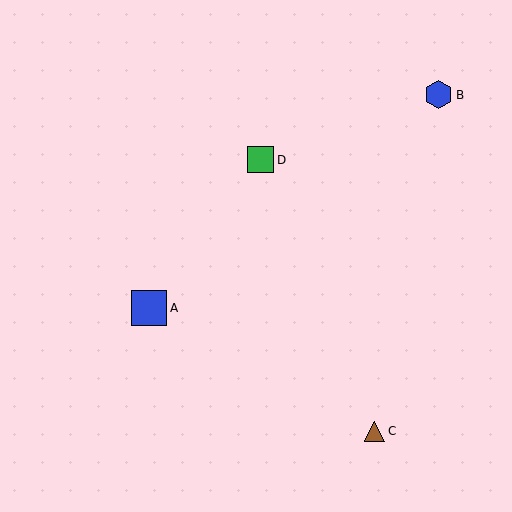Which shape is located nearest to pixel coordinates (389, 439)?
The brown triangle (labeled C) at (375, 431) is nearest to that location.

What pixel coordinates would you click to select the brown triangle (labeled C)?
Click at (375, 431) to select the brown triangle C.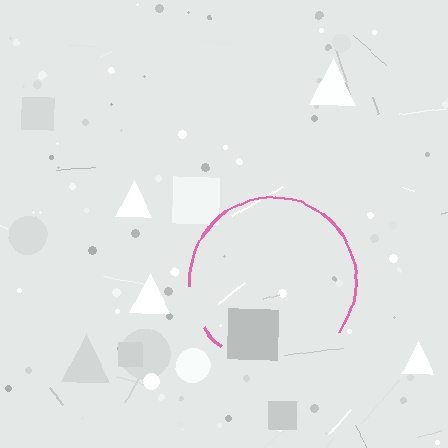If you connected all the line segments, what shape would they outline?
They would outline a circle.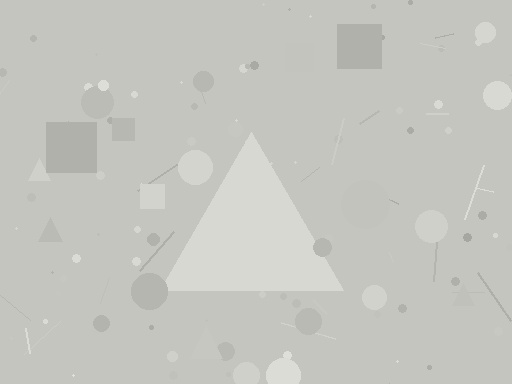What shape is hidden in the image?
A triangle is hidden in the image.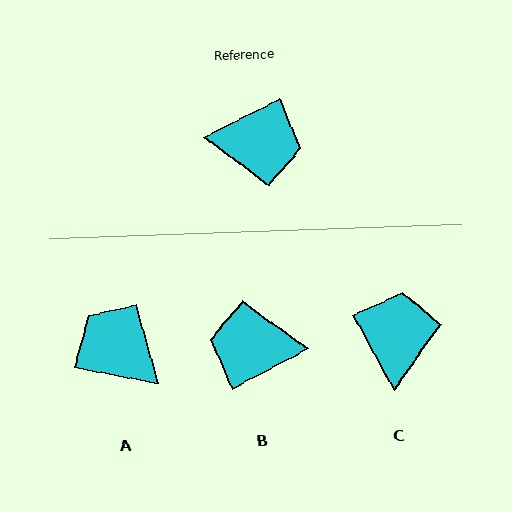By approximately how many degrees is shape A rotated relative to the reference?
Approximately 142 degrees counter-clockwise.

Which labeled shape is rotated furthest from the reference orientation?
B, about 179 degrees away.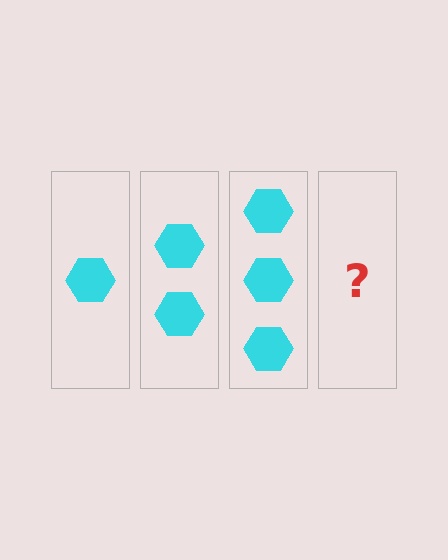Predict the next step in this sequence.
The next step is 4 hexagons.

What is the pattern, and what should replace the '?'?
The pattern is that each step adds one more hexagon. The '?' should be 4 hexagons.